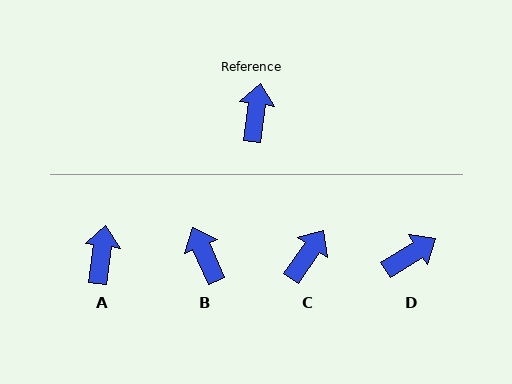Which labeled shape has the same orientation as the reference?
A.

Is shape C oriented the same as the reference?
No, it is off by about 26 degrees.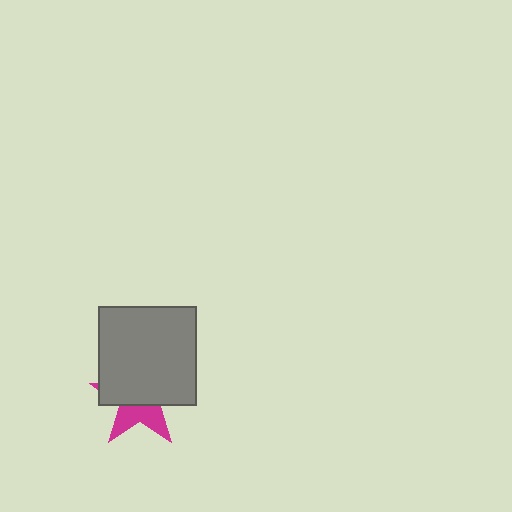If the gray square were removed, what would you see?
You would see the complete magenta star.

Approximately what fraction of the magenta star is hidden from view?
Roughly 61% of the magenta star is hidden behind the gray square.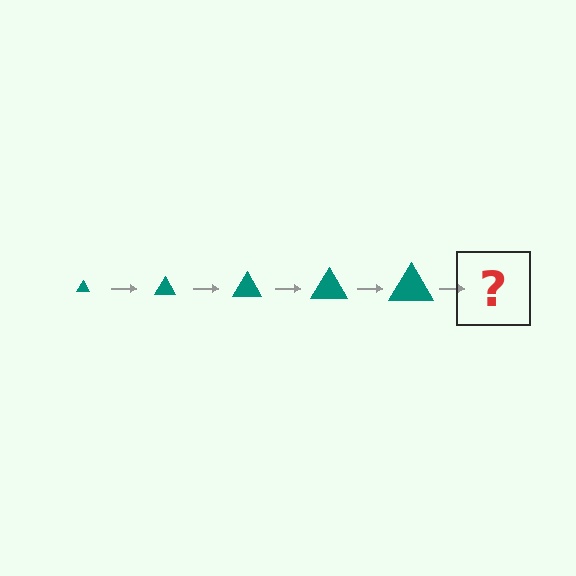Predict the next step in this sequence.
The next step is a teal triangle, larger than the previous one.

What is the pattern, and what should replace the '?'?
The pattern is that the triangle gets progressively larger each step. The '?' should be a teal triangle, larger than the previous one.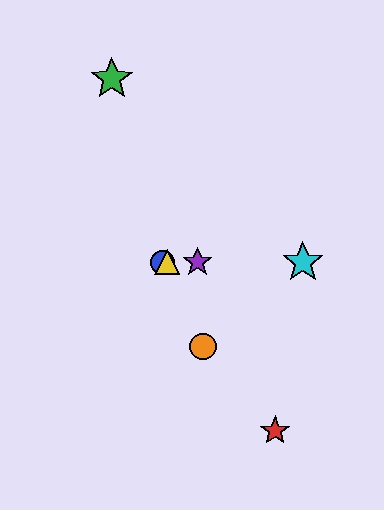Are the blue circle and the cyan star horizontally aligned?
Yes, both are at y≈262.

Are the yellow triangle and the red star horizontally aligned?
No, the yellow triangle is at y≈262 and the red star is at y≈431.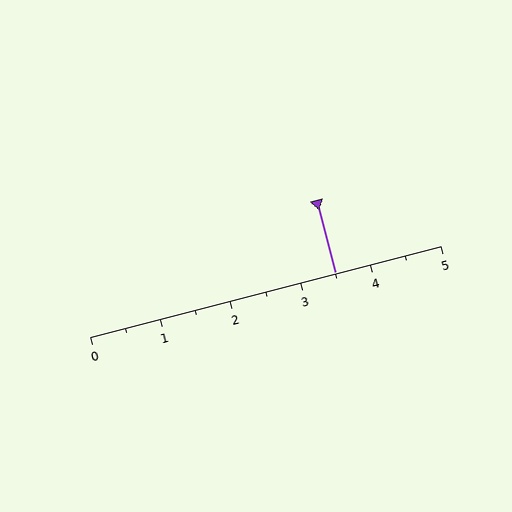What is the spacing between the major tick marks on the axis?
The major ticks are spaced 1 apart.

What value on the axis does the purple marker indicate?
The marker indicates approximately 3.5.